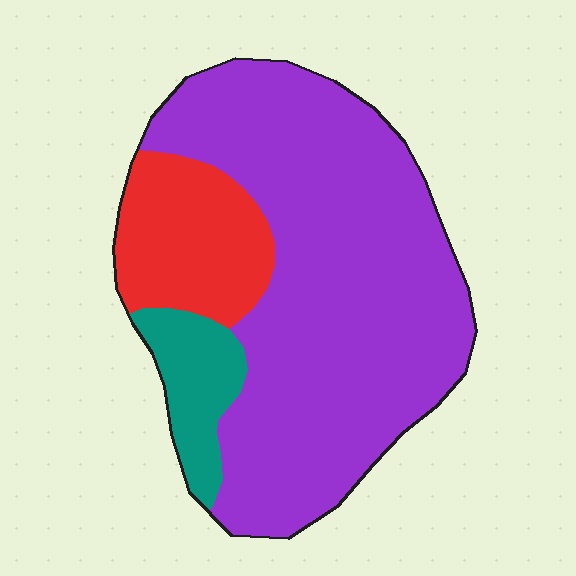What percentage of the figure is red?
Red covers about 20% of the figure.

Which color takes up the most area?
Purple, at roughly 70%.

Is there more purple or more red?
Purple.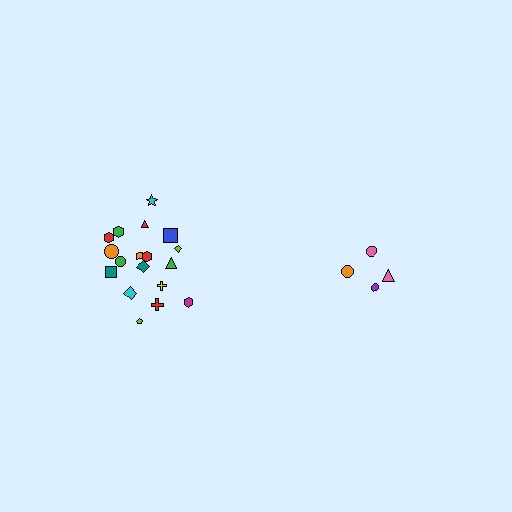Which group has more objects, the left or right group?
The left group.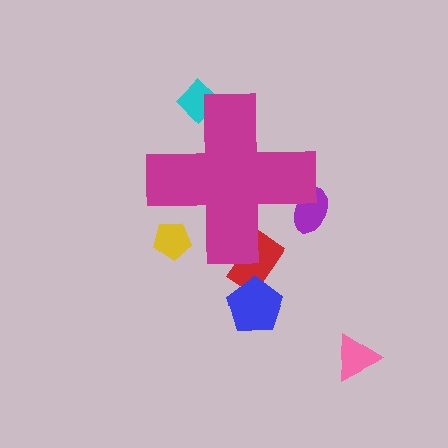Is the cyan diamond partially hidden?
Yes, the cyan diamond is partially hidden behind the magenta cross.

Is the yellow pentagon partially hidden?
Yes, the yellow pentagon is partially hidden behind the magenta cross.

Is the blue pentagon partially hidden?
No, the blue pentagon is fully visible.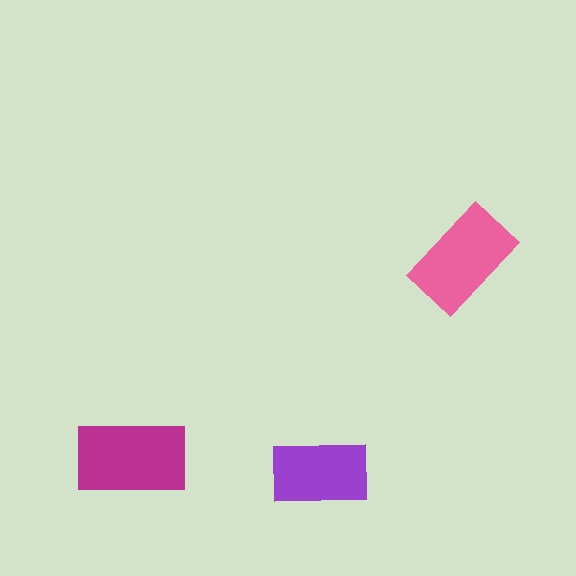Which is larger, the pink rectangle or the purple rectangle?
The pink one.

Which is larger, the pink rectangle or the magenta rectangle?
The magenta one.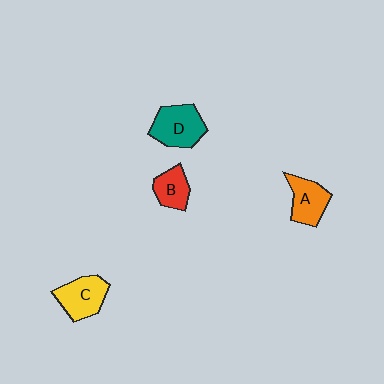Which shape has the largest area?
Shape D (teal).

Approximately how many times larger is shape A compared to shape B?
Approximately 1.3 times.